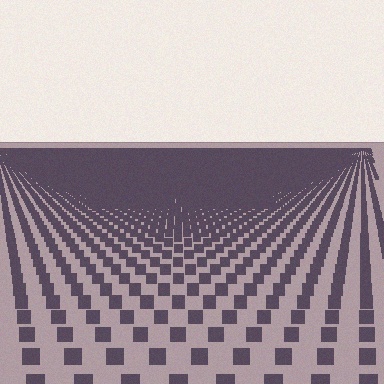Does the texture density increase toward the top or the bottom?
Density increases toward the top.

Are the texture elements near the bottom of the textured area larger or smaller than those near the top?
Larger. Near the bottom, elements are closer to the viewer and appear at a bigger on-screen size.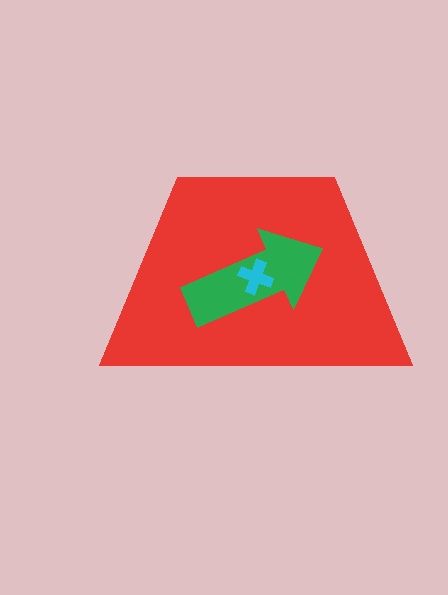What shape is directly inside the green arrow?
The cyan cross.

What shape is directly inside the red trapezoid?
The green arrow.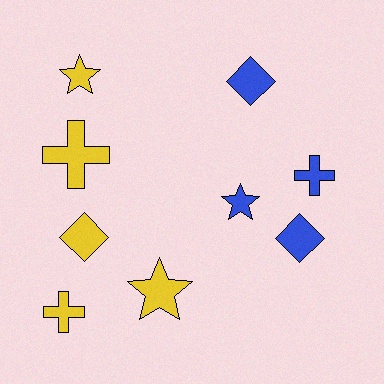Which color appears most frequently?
Yellow, with 5 objects.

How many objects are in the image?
There are 9 objects.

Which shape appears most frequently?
Star, with 3 objects.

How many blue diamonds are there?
There are 2 blue diamonds.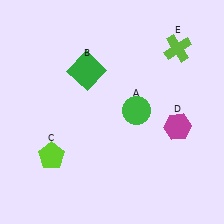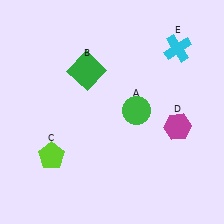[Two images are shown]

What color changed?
The cross (E) changed from lime in Image 1 to cyan in Image 2.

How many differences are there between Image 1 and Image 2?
There is 1 difference between the two images.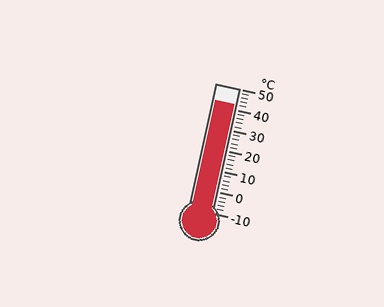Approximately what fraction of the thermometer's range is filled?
The thermometer is filled to approximately 85% of its range.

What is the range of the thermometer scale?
The thermometer scale ranges from -10°C to 50°C.